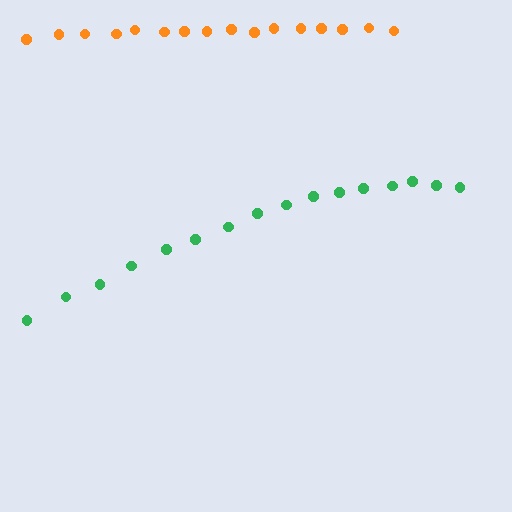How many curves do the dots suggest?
There are 2 distinct paths.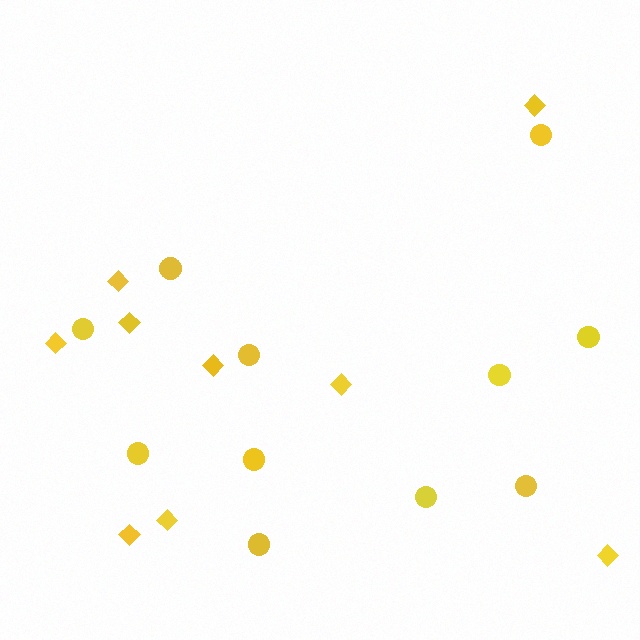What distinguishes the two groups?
There are 2 groups: one group of circles (11) and one group of diamonds (9).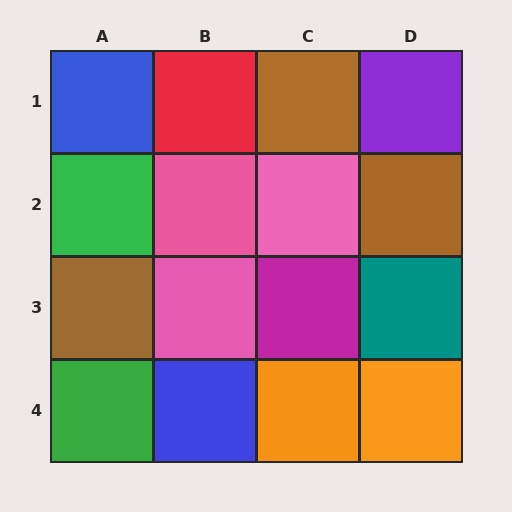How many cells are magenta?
1 cell is magenta.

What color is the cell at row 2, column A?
Green.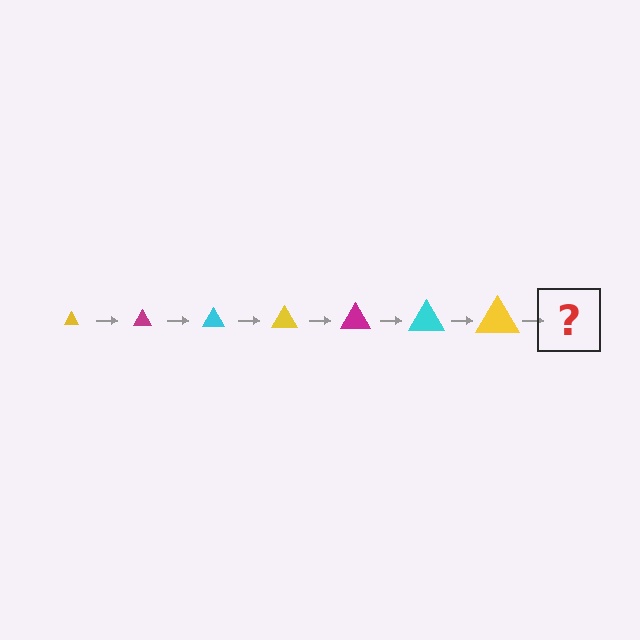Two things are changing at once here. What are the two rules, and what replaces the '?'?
The two rules are that the triangle grows larger each step and the color cycles through yellow, magenta, and cyan. The '?' should be a magenta triangle, larger than the previous one.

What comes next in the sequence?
The next element should be a magenta triangle, larger than the previous one.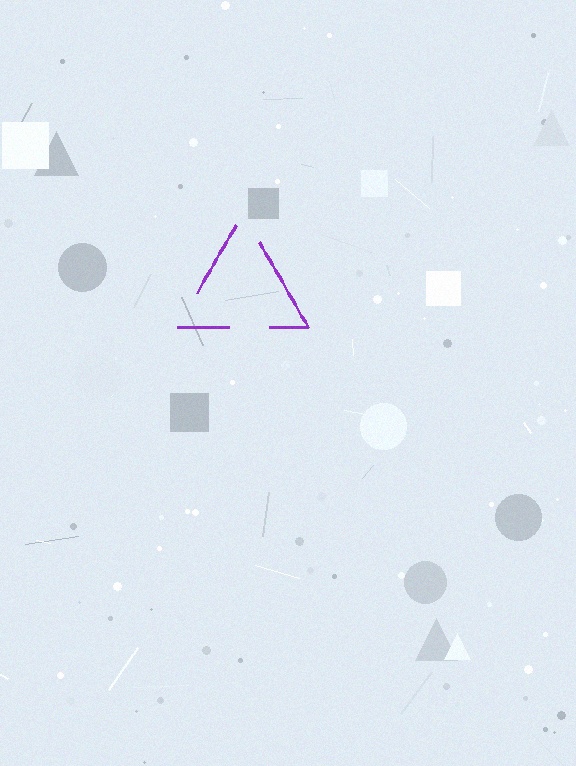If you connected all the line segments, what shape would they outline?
They would outline a triangle.